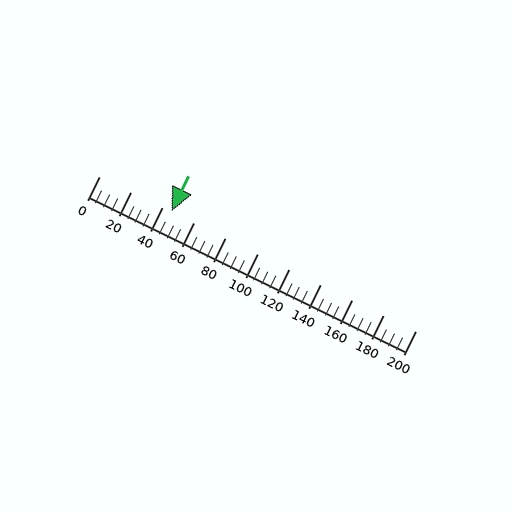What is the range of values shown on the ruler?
The ruler shows values from 0 to 200.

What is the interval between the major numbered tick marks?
The major tick marks are spaced 20 units apart.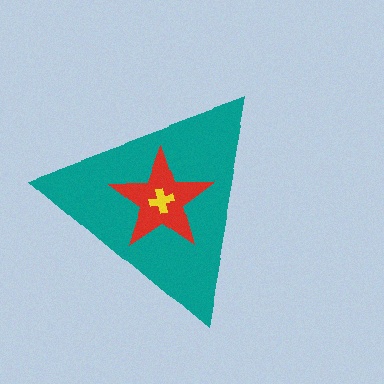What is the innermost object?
The yellow cross.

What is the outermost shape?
The teal triangle.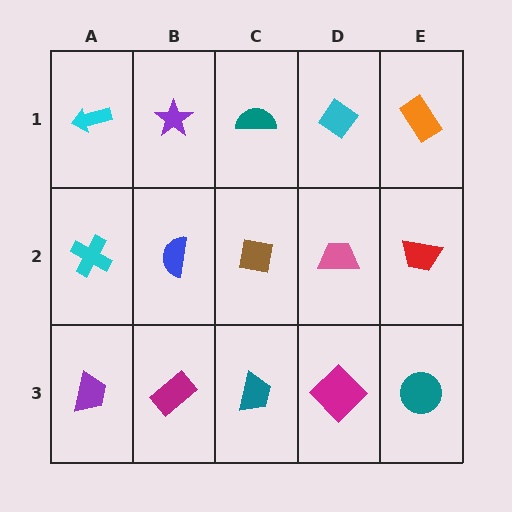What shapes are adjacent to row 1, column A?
A cyan cross (row 2, column A), a purple star (row 1, column B).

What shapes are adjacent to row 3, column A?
A cyan cross (row 2, column A), a magenta rectangle (row 3, column B).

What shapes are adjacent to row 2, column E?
An orange rectangle (row 1, column E), a teal circle (row 3, column E), a pink trapezoid (row 2, column D).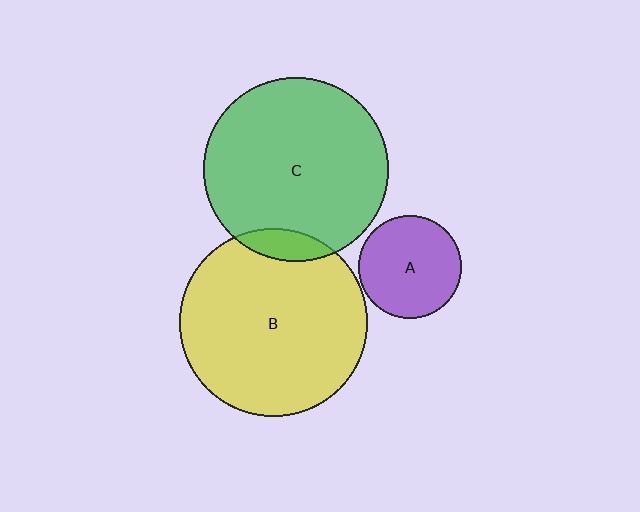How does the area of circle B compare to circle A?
Approximately 3.3 times.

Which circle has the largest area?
Circle B (yellow).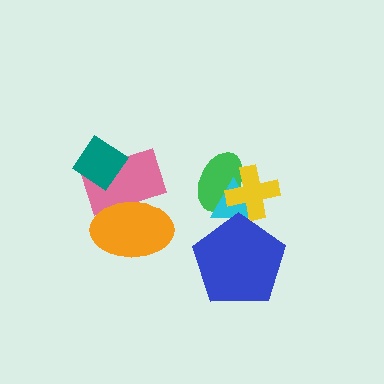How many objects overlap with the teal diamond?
1 object overlaps with the teal diamond.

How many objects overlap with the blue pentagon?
1 object overlaps with the blue pentagon.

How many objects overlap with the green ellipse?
2 objects overlap with the green ellipse.